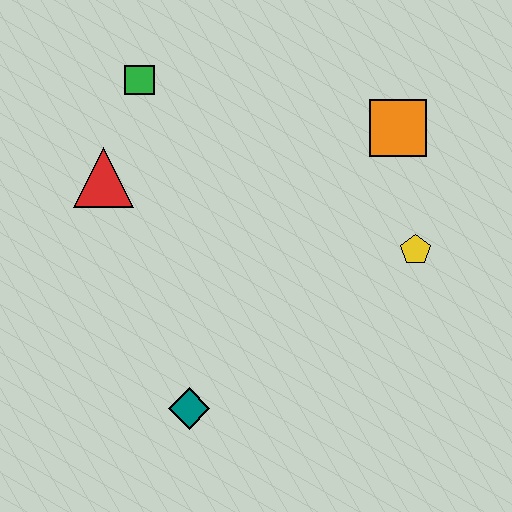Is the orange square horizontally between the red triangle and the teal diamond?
No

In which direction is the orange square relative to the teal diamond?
The orange square is above the teal diamond.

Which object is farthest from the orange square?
The teal diamond is farthest from the orange square.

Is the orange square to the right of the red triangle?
Yes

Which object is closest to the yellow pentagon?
The orange square is closest to the yellow pentagon.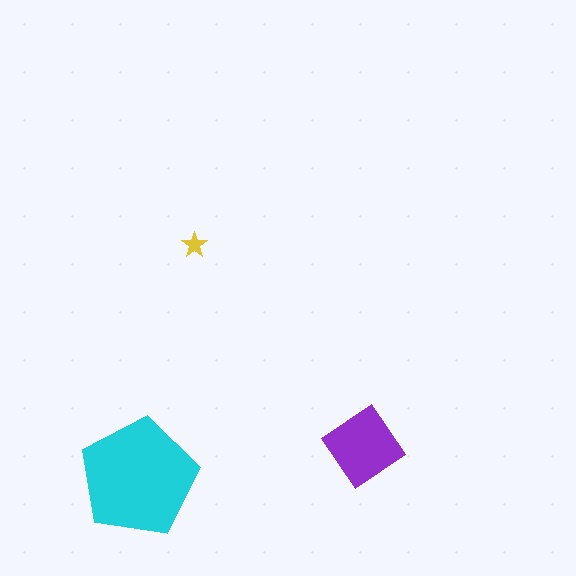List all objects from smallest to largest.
The yellow star, the purple diamond, the cyan pentagon.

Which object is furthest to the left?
The cyan pentagon is leftmost.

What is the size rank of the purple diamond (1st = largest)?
2nd.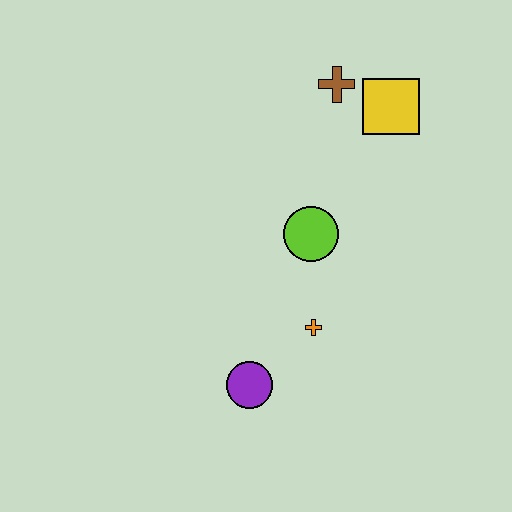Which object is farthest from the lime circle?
The purple circle is farthest from the lime circle.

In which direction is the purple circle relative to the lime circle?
The purple circle is below the lime circle.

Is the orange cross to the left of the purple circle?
No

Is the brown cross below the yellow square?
No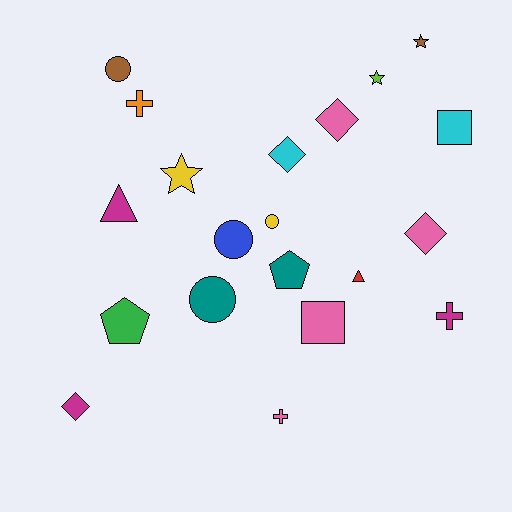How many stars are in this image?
There are 3 stars.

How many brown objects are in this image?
There are 2 brown objects.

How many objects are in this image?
There are 20 objects.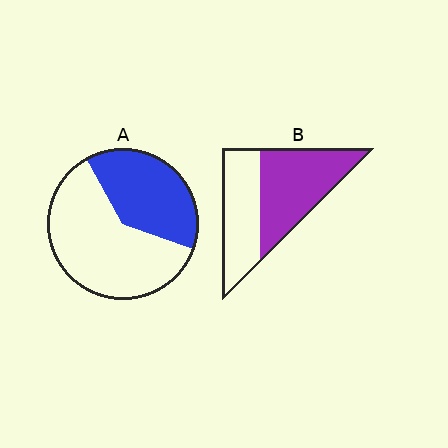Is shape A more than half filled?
No.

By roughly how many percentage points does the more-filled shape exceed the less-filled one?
By roughly 20 percentage points (B over A).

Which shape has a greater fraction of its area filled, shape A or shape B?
Shape B.